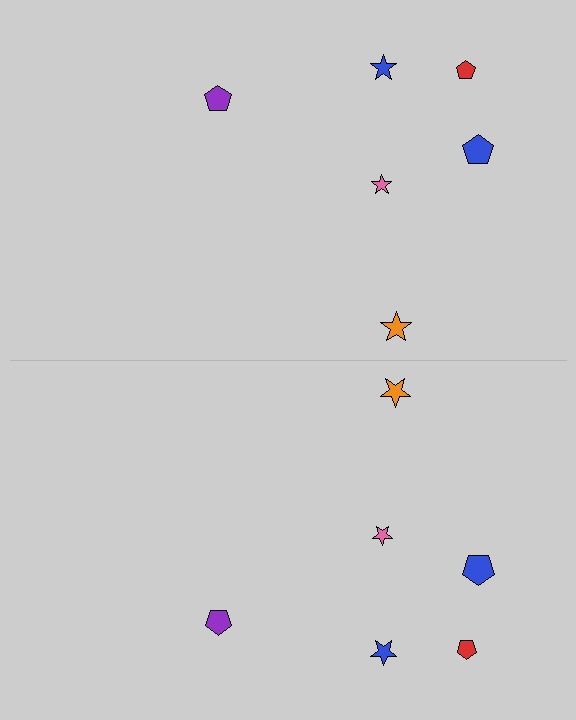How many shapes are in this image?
There are 12 shapes in this image.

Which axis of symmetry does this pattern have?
The pattern has a horizontal axis of symmetry running through the center of the image.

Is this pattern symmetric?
Yes, this pattern has bilateral (reflection) symmetry.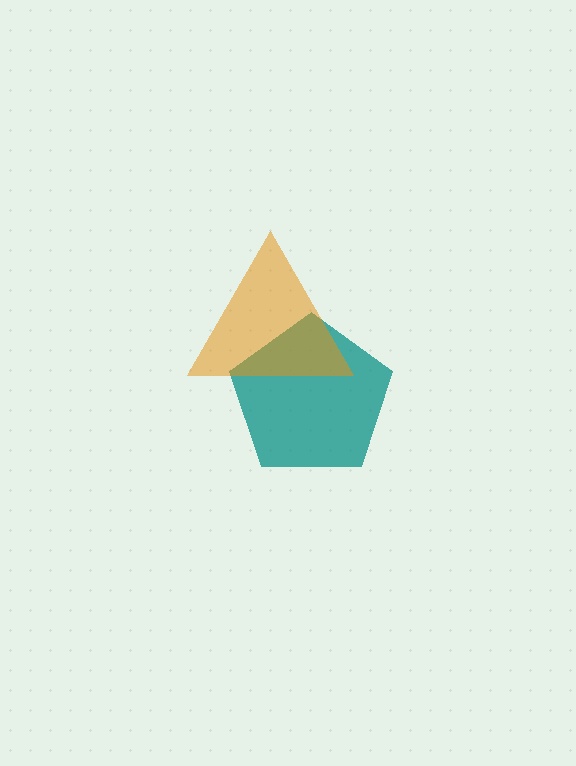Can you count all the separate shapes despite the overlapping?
Yes, there are 2 separate shapes.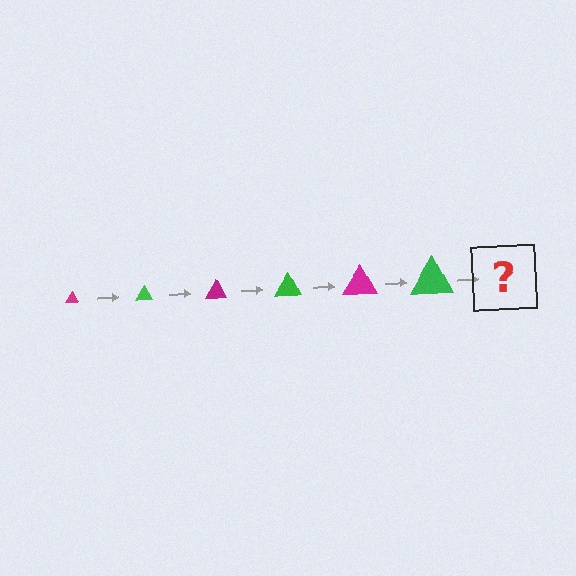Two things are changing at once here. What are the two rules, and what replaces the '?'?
The two rules are that the triangle grows larger each step and the color cycles through magenta and green. The '?' should be a magenta triangle, larger than the previous one.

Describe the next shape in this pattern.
It should be a magenta triangle, larger than the previous one.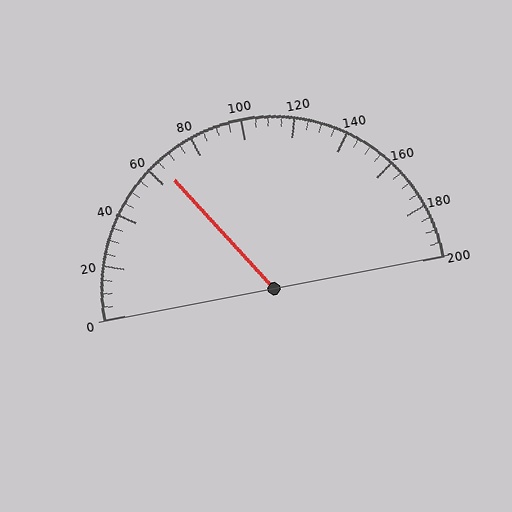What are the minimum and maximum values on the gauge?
The gauge ranges from 0 to 200.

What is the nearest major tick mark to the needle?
The nearest major tick mark is 60.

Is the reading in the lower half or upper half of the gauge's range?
The reading is in the lower half of the range (0 to 200).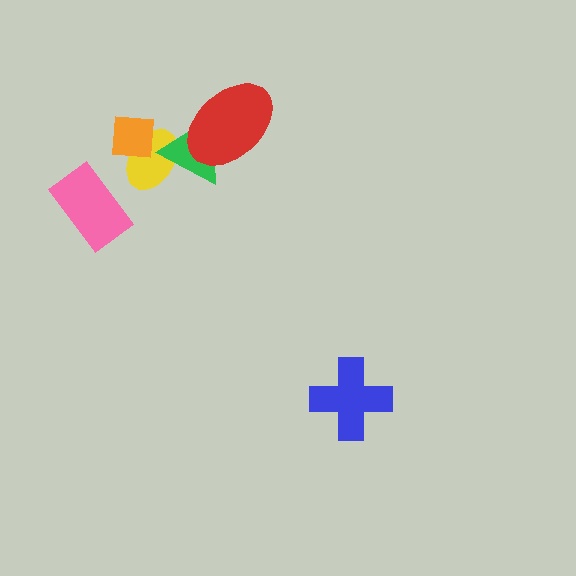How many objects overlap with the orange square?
1 object overlaps with the orange square.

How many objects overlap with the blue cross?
0 objects overlap with the blue cross.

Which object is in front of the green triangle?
The red ellipse is in front of the green triangle.